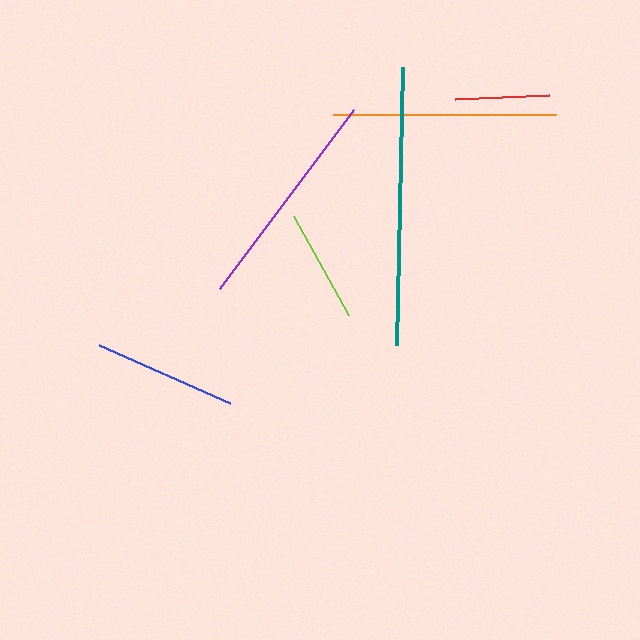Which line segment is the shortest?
The red line is the shortest at approximately 94 pixels.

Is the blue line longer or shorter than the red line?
The blue line is longer than the red line.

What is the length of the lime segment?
The lime segment is approximately 113 pixels long.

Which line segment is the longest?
The teal line is the longest at approximately 278 pixels.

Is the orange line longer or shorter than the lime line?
The orange line is longer than the lime line.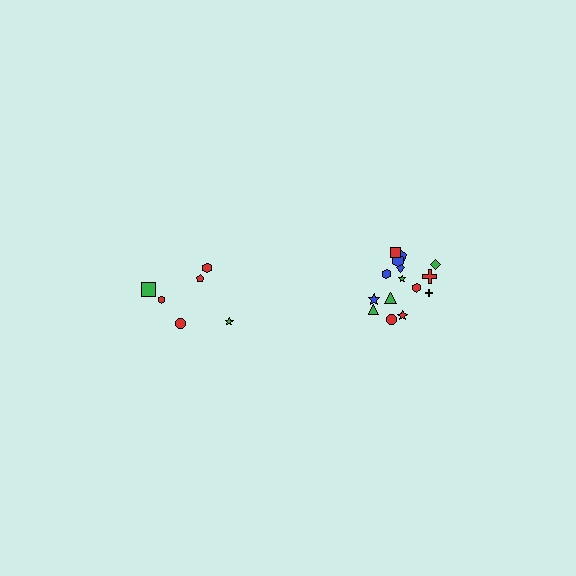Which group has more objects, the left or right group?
The right group.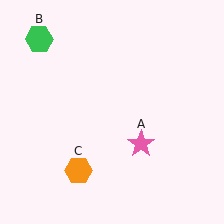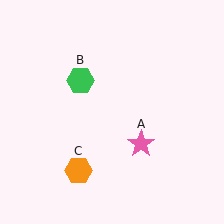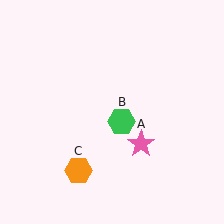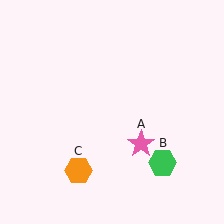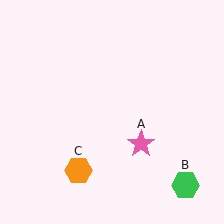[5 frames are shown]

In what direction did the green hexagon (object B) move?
The green hexagon (object B) moved down and to the right.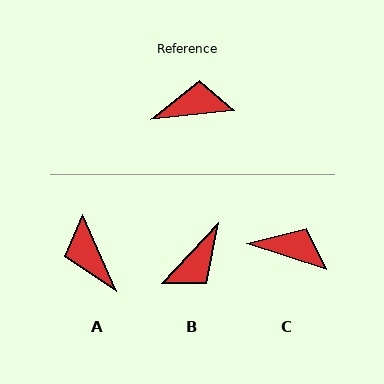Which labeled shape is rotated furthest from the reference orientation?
B, about 139 degrees away.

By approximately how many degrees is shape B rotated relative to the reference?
Approximately 139 degrees clockwise.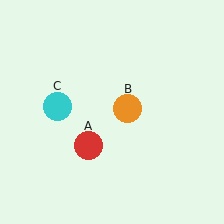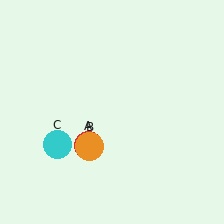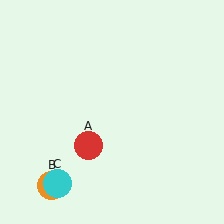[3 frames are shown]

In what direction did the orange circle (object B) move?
The orange circle (object B) moved down and to the left.